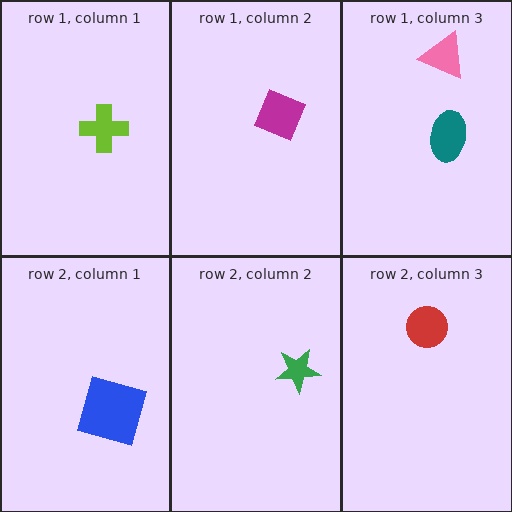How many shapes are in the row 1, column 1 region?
1.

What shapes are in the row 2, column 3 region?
The red circle.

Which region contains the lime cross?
The row 1, column 1 region.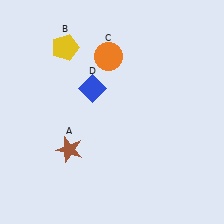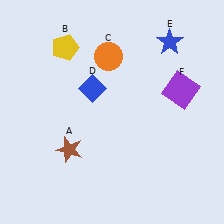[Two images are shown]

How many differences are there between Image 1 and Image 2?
There are 2 differences between the two images.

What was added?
A blue star (E), a purple square (F) were added in Image 2.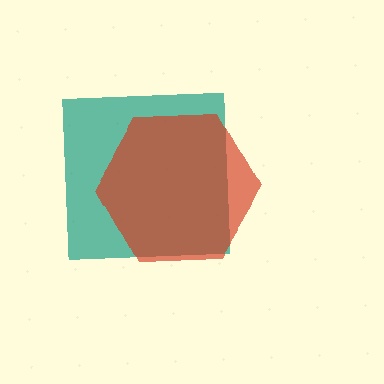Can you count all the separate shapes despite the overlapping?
Yes, there are 2 separate shapes.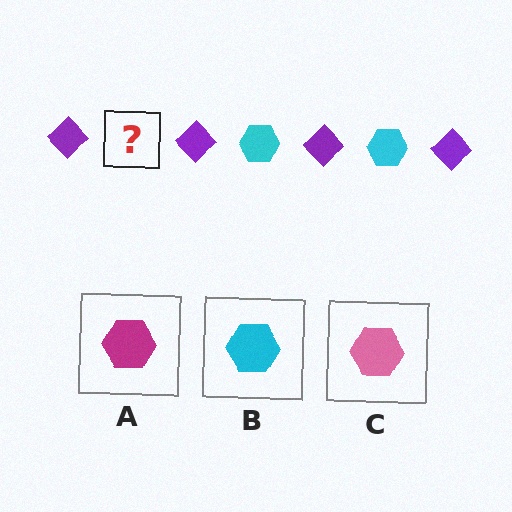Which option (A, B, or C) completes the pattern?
B.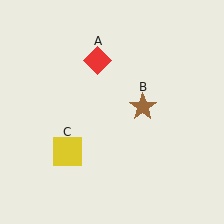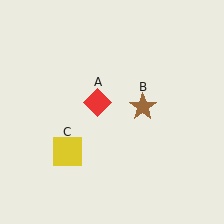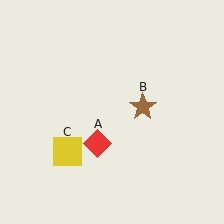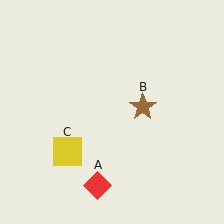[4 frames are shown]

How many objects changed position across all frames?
1 object changed position: red diamond (object A).